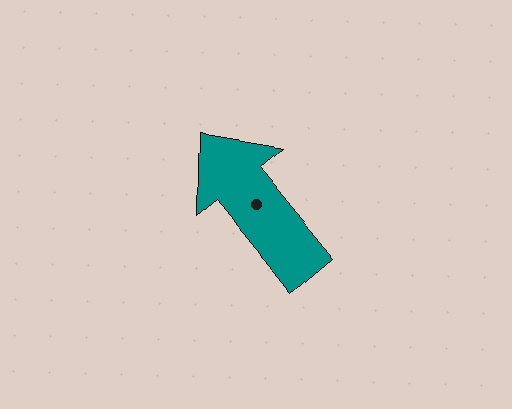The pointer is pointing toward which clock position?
Roughly 11 o'clock.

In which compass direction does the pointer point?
Northwest.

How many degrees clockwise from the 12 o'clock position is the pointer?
Approximately 321 degrees.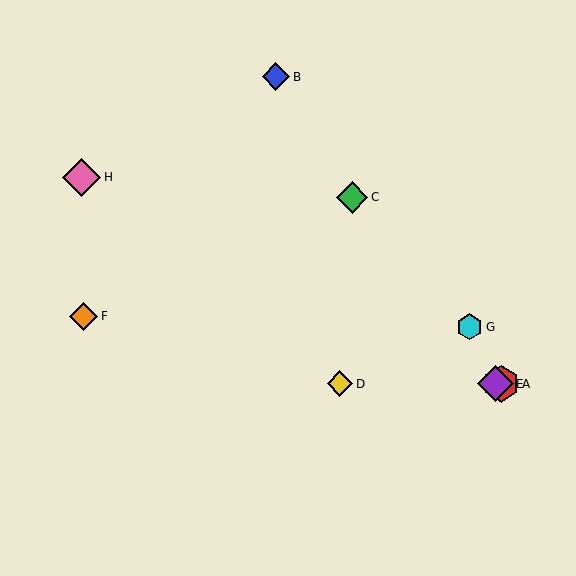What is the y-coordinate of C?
Object C is at y≈198.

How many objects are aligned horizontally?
3 objects (A, D, E) are aligned horizontally.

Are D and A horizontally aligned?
Yes, both are at y≈384.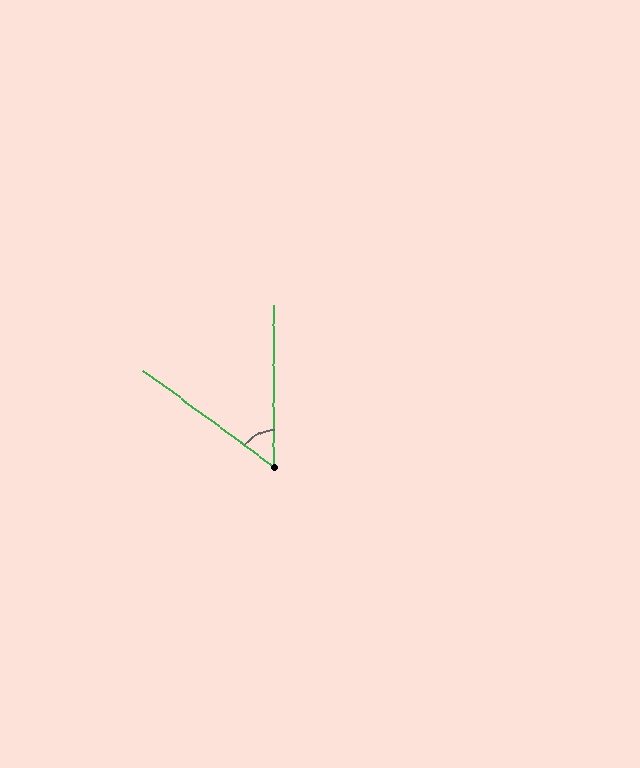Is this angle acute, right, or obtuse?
It is acute.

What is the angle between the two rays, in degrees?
Approximately 54 degrees.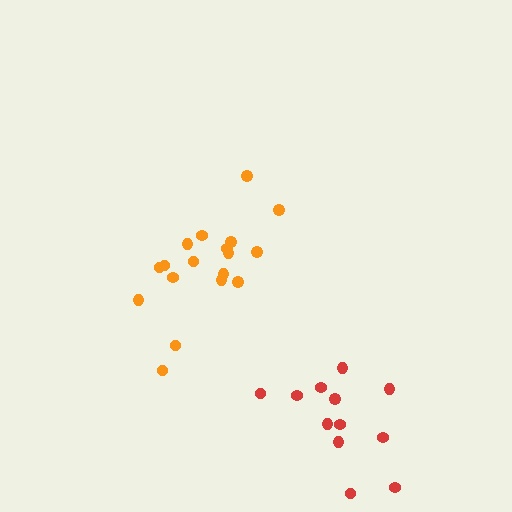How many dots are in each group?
Group 1: 18 dots, Group 2: 12 dots (30 total).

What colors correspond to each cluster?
The clusters are colored: orange, red.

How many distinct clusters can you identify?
There are 2 distinct clusters.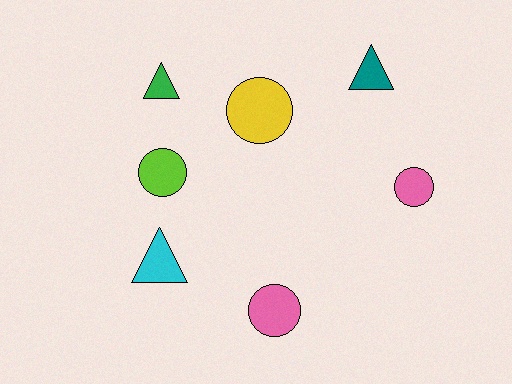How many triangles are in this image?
There are 3 triangles.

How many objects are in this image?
There are 7 objects.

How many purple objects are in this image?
There are no purple objects.